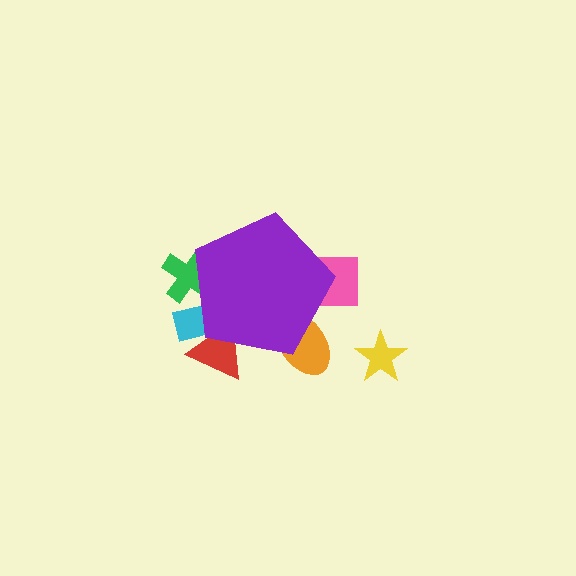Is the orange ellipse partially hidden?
Yes, the orange ellipse is partially hidden behind the purple pentagon.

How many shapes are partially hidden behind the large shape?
5 shapes are partially hidden.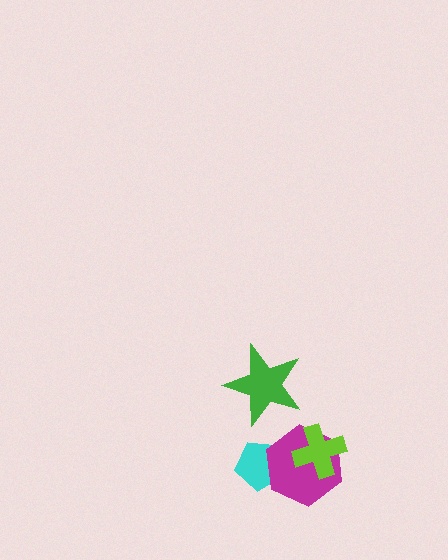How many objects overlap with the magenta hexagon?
2 objects overlap with the magenta hexagon.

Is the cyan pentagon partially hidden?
Yes, it is partially covered by another shape.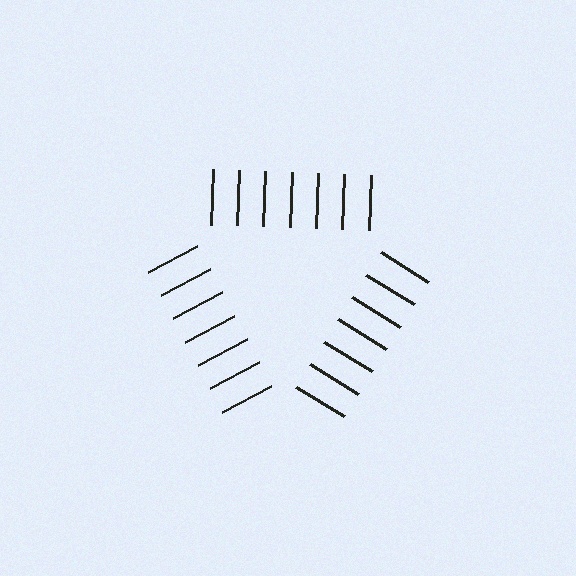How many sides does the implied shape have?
3 sides — the line-ends trace a triangle.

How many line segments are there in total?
21 — 7 along each of the 3 edges.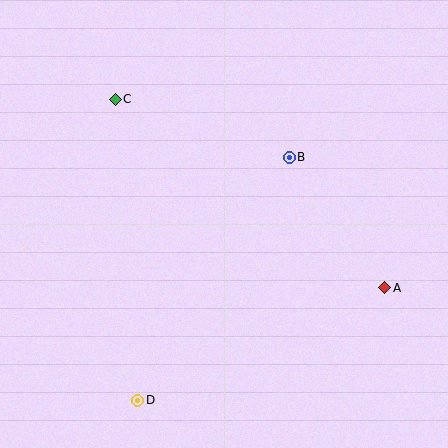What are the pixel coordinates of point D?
Point D is at (138, 400).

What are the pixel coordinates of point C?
Point C is at (115, 99).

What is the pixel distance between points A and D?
The distance between A and D is 271 pixels.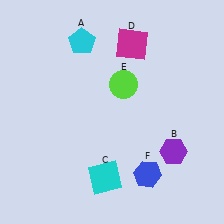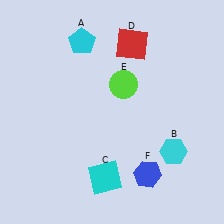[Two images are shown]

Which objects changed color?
B changed from purple to cyan. D changed from magenta to red.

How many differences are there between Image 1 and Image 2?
There are 2 differences between the two images.